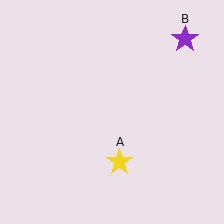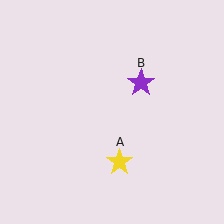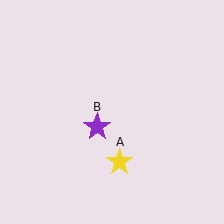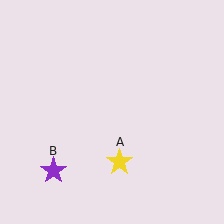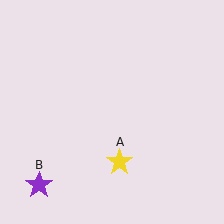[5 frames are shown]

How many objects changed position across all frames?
1 object changed position: purple star (object B).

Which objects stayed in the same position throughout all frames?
Yellow star (object A) remained stationary.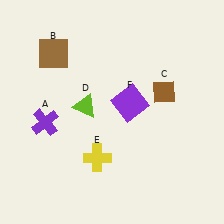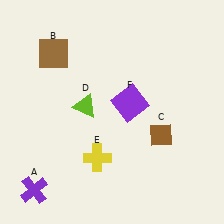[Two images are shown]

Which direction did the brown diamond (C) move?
The brown diamond (C) moved down.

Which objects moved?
The objects that moved are: the purple cross (A), the brown diamond (C).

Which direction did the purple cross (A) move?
The purple cross (A) moved down.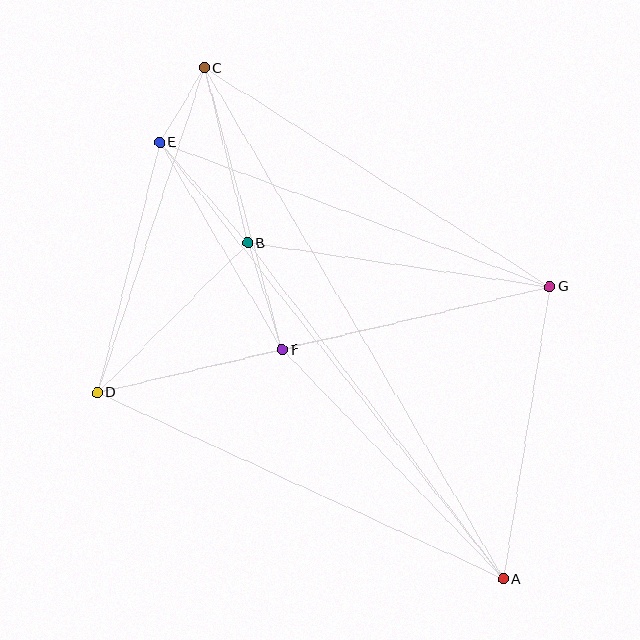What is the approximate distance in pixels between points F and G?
The distance between F and G is approximately 275 pixels.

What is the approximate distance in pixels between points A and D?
The distance between A and D is approximately 447 pixels.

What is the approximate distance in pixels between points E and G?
The distance between E and G is approximately 416 pixels.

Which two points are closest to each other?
Points C and E are closest to each other.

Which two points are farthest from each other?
Points A and C are farthest from each other.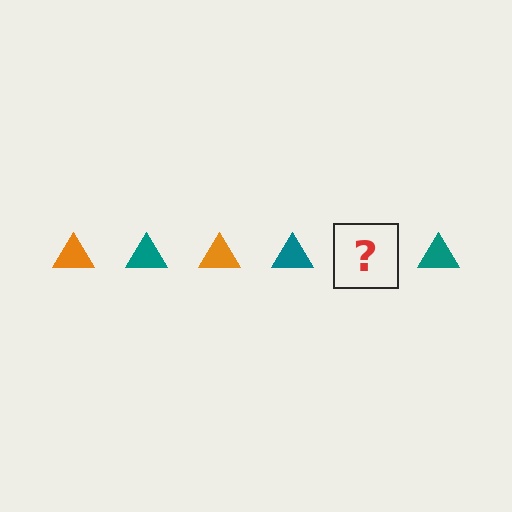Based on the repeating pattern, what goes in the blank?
The blank should be an orange triangle.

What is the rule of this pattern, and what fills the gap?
The rule is that the pattern cycles through orange, teal triangles. The gap should be filled with an orange triangle.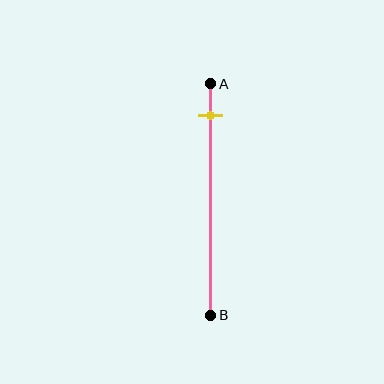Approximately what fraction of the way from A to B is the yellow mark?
The yellow mark is approximately 15% of the way from A to B.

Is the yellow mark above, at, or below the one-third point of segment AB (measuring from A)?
The yellow mark is above the one-third point of segment AB.